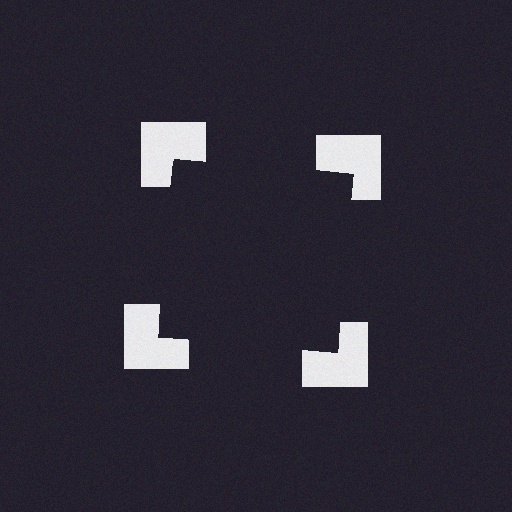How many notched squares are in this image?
There are 4 — one at each vertex of the illusory square.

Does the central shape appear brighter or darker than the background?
It typically appears slightly darker than the background, even though no actual brightness change is drawn.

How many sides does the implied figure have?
4 sides.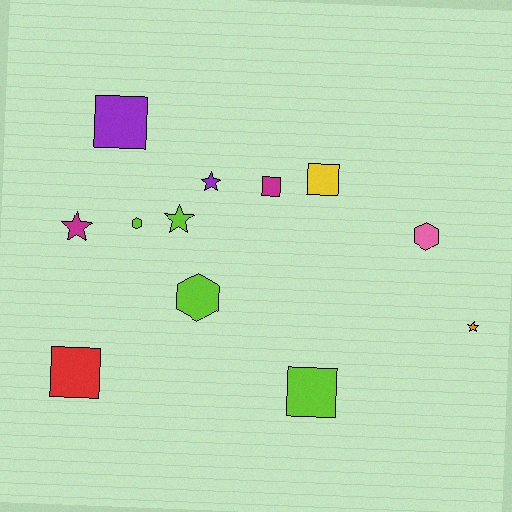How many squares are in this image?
There are 5 squares.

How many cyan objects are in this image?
There are no cyan objects.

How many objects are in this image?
There are 12 objects.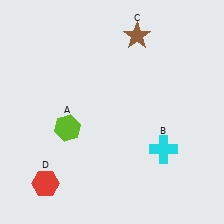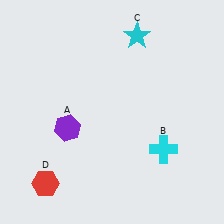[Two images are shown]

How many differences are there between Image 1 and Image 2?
There are 2 differences between the two images.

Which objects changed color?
A changed from lime to purple. C changed from brown to cyan.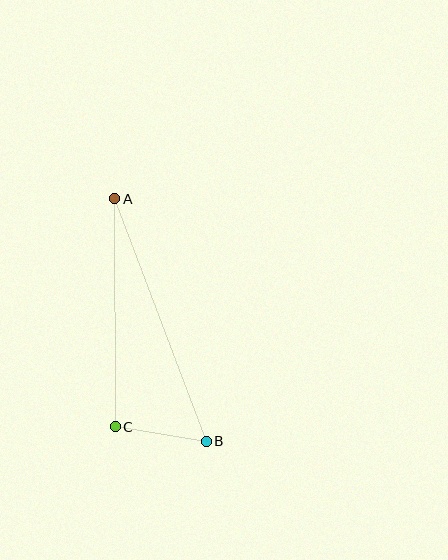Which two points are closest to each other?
Points B and C are closest to each other.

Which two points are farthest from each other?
Points A and B are farthest from each other.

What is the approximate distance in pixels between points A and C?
The distance between A and C is approximately 228 pixels.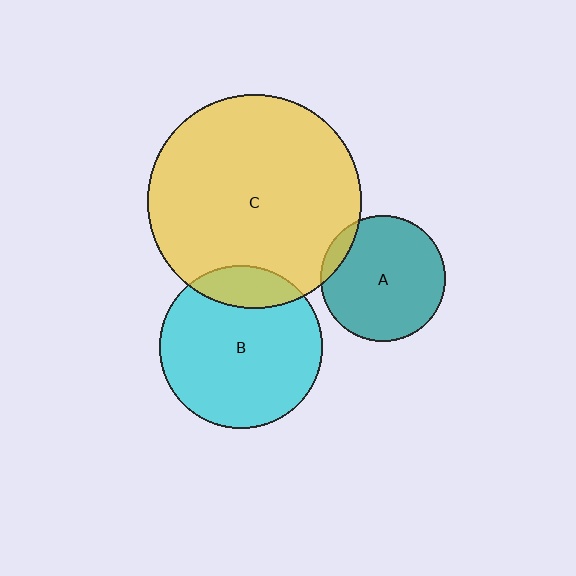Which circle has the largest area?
Circle C (yellow).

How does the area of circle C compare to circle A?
Approximately 2.9 times.